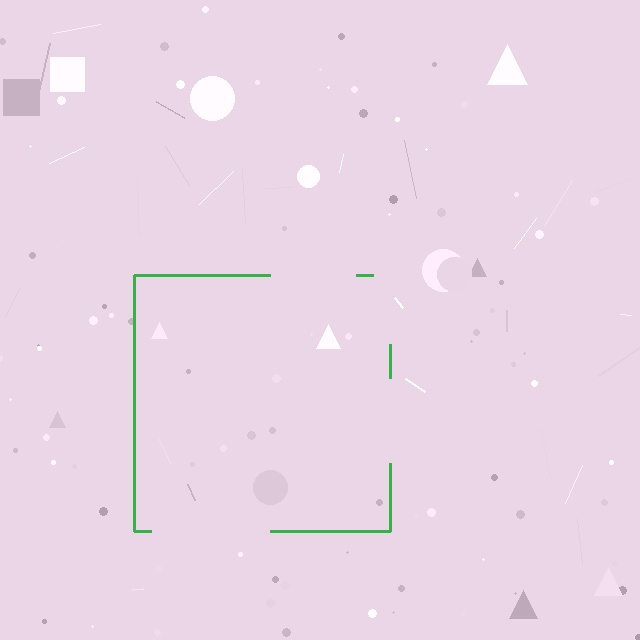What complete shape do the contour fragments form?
The contour fragments form a square.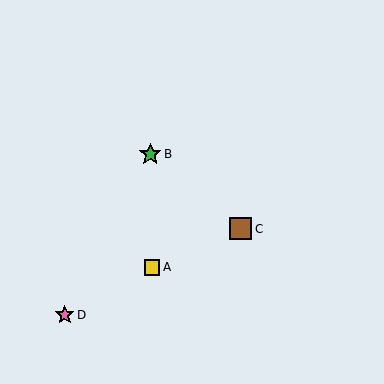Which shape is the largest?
The green star (labeled B) is the largest.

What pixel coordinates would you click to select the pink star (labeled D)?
Click at (65, 315) to select the pink star D.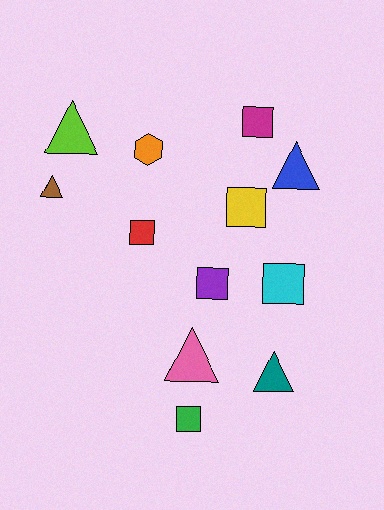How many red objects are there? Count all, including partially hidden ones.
There is 1 red object.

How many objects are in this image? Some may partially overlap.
There are 12 objects.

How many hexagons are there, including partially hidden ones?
There is 1 hexagon.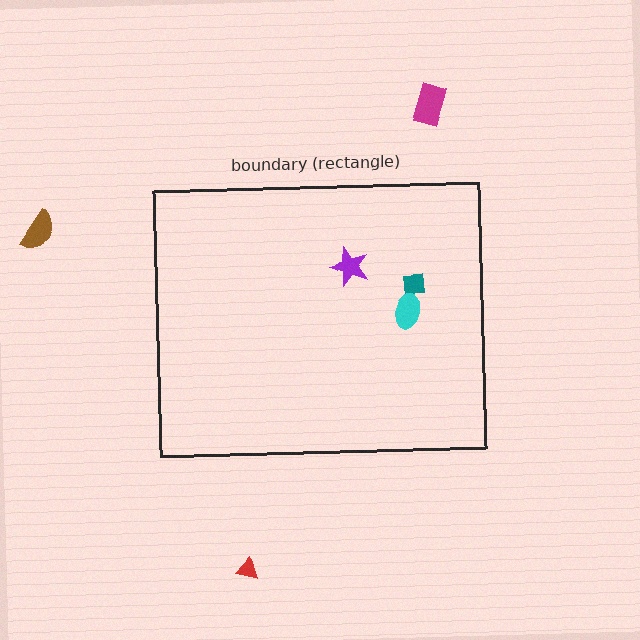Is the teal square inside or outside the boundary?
Inside.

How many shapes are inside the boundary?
3 inside, 3 outside.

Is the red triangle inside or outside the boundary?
Outside.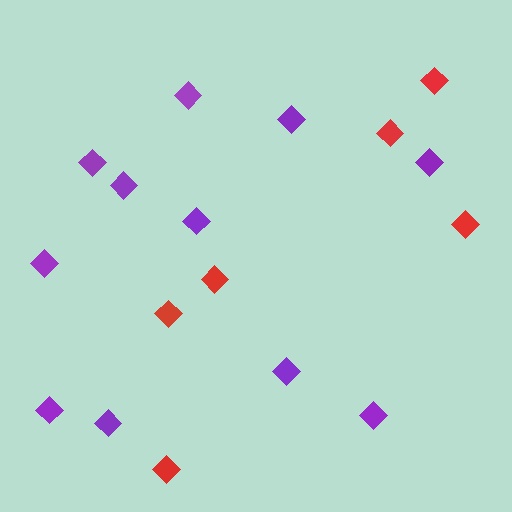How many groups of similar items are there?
There are 2 groups: one group of red diamonds (6) and one group of purple diamonds (11).